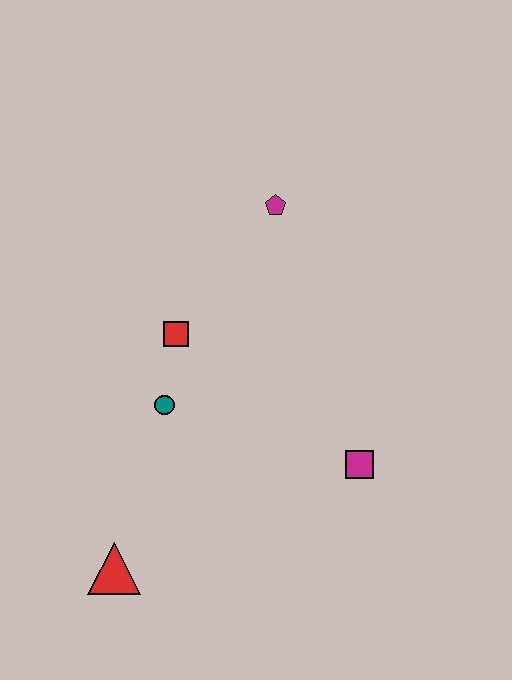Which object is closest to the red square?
The teal circle is closest to the red square.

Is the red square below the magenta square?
No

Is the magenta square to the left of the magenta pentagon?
No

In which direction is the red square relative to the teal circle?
The red square is above the teal circle.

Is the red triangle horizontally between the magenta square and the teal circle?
No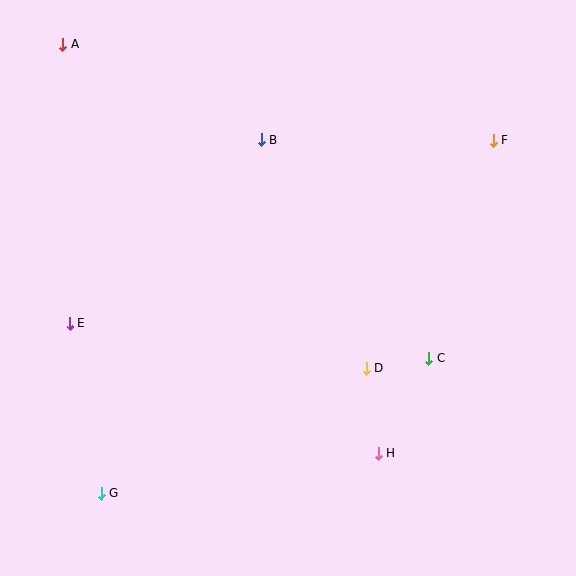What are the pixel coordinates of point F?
Point F is at (493, 141).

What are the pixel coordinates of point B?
Point B is at (261, 140).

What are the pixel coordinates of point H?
Point H is at (378, 453).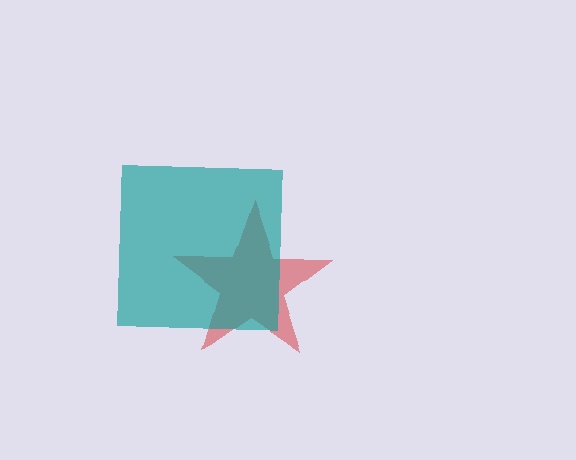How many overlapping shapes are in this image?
There are 2 overlapping shapes in the image.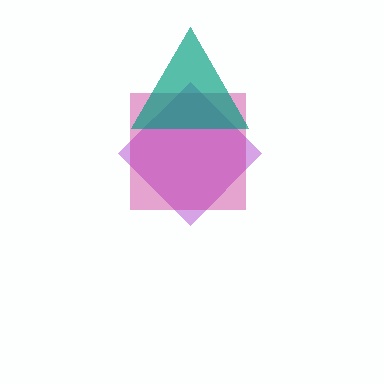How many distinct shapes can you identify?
There are 3 distinct shapes: a purple diamond, a magenta square, a teal triangle.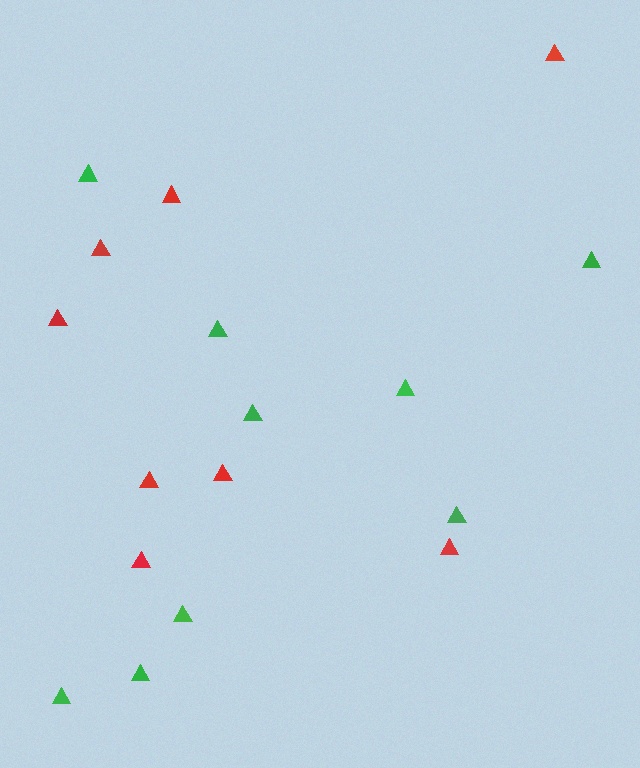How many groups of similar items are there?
There are 2 groups: one group of green triangles (9) and one group of red triangles (8).